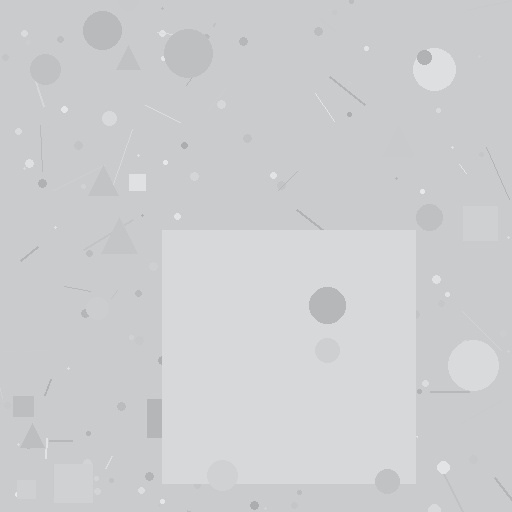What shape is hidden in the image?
A square is hidden in the image.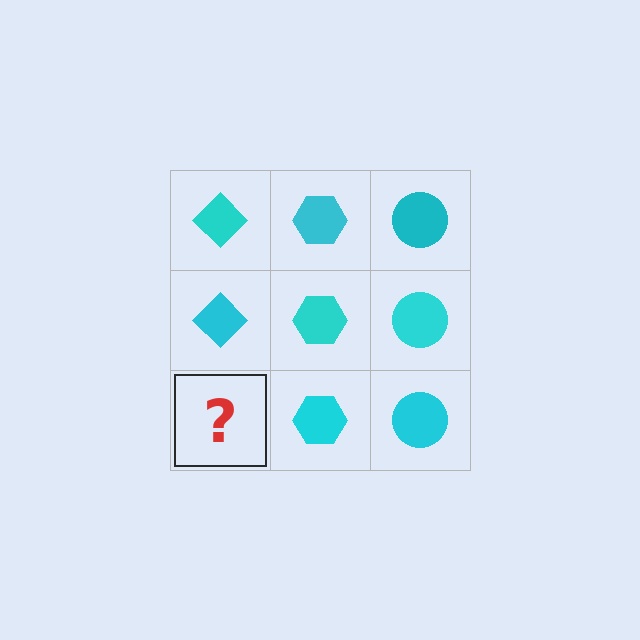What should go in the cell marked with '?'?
The missing cell should contain a cyan diamond.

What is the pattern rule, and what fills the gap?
The rule is that each column has a consistent shape. The gap should be filled with a cyan diamond.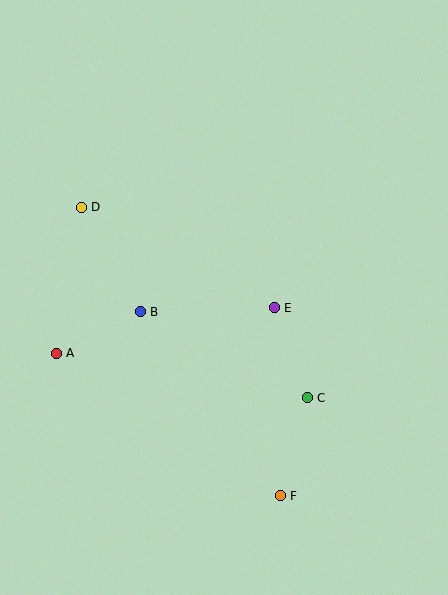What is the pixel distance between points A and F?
The distance between A and F is 266 pixels.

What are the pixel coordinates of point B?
Point B is at (140, 312).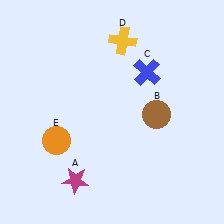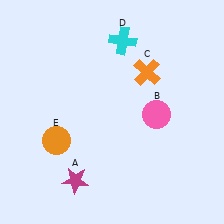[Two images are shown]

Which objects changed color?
B changed from brown to pink. C changed from blue to orange. D changed from yellow to cyan.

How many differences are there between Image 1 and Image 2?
There are 3 differences between the two images.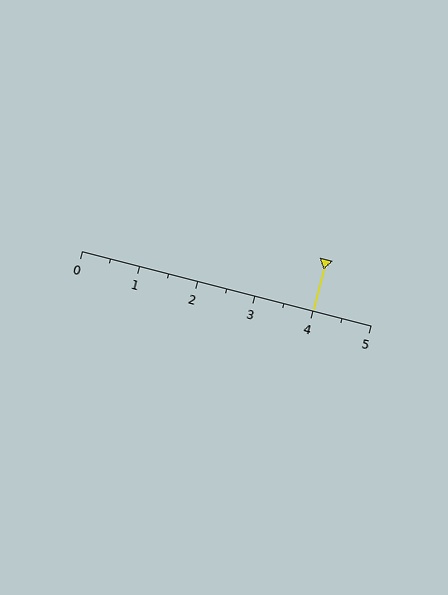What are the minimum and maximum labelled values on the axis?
The axis runs from 0 to 5.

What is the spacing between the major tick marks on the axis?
The major ticks are spaced 1 apart.